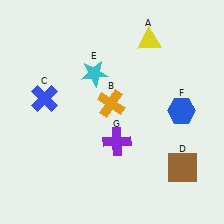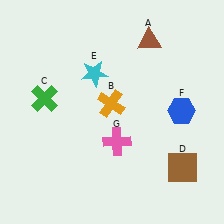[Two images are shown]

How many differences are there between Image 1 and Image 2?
There are 3 differences between the two images.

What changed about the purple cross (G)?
In Image 1, G is purple. In Image 2, it changed to pink.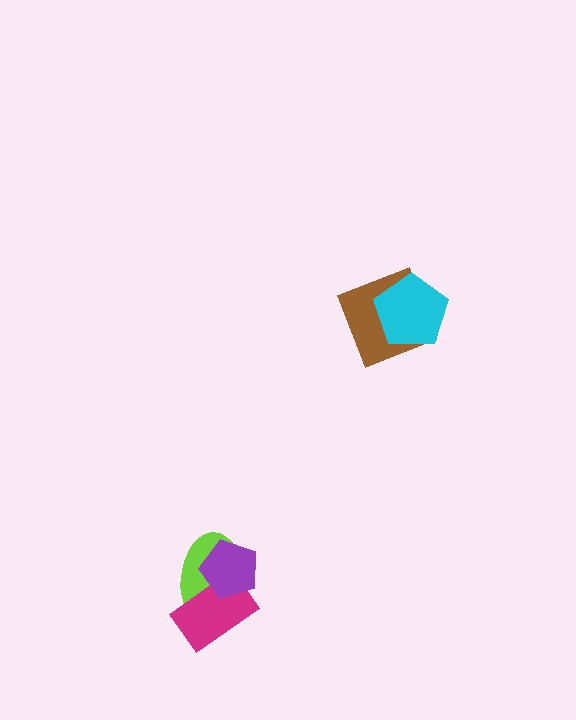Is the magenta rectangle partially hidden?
Yes, it is partially covered by another shape.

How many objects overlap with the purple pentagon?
2 objects overlap with the purple pentagon.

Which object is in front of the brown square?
The cyan pentagon is in front of the brown square.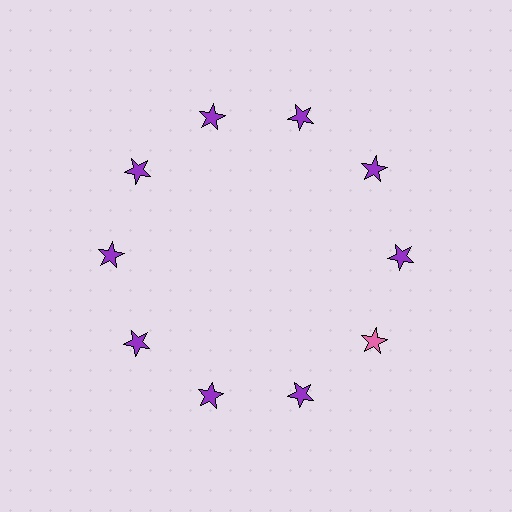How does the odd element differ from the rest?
It has a different color: pink instead of purple.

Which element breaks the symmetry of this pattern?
The pink star at roughly the 4 o'clock position breaks the symmetry. All other shapes are purple stars.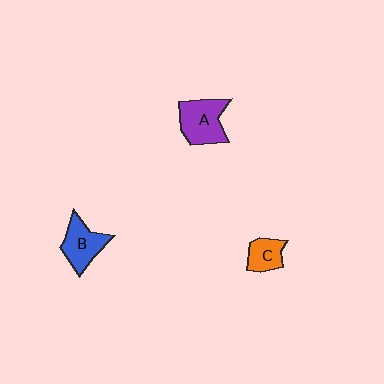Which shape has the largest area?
Shape A (purple).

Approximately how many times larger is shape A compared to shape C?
Approximately 1.7 times.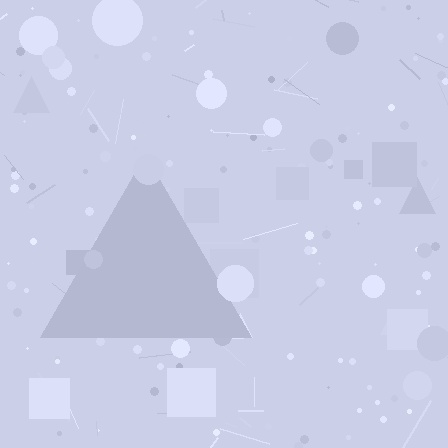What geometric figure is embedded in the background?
A triangle is embedded in the background.